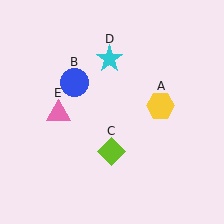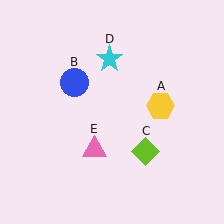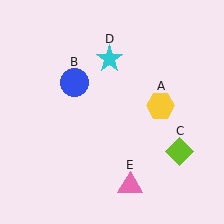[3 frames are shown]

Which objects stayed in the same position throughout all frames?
Yellow hexagon (object A) and blue circle (object B) and cyan star (object D) remained stationary.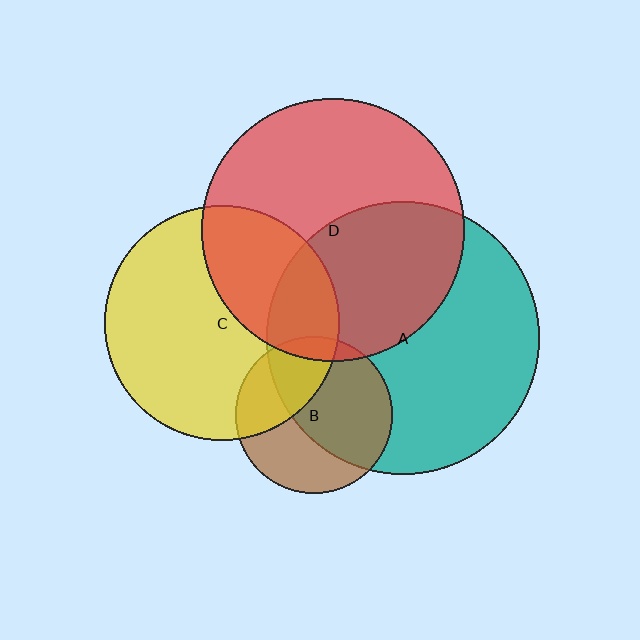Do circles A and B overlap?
Yes.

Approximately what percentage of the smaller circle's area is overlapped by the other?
Approximately 60%.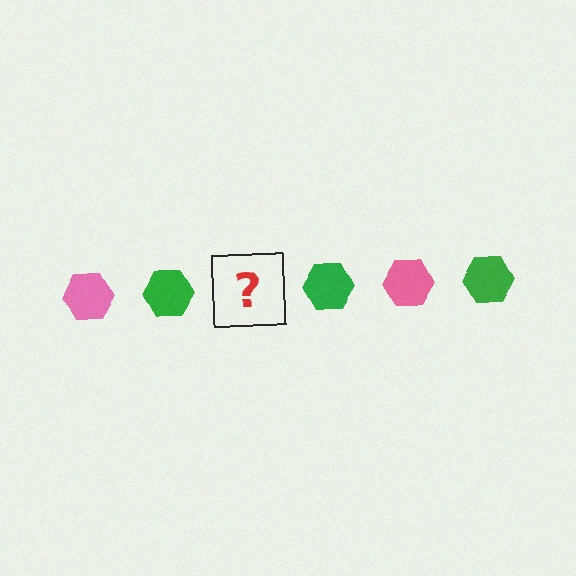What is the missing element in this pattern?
The missing element is a pink hexagon.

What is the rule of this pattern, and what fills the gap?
The rule is that the pattern cycles through pink, green hexagons. The gap should be filled with a pink hexagon.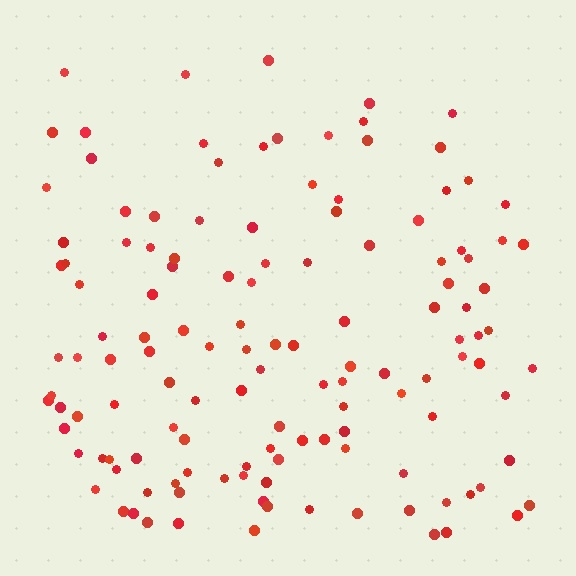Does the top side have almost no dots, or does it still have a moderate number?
Still a moderate number, just noticeably fewer than the bottom.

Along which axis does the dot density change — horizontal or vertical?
Vertical.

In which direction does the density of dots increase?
From top to bottom, with the bottom side densest.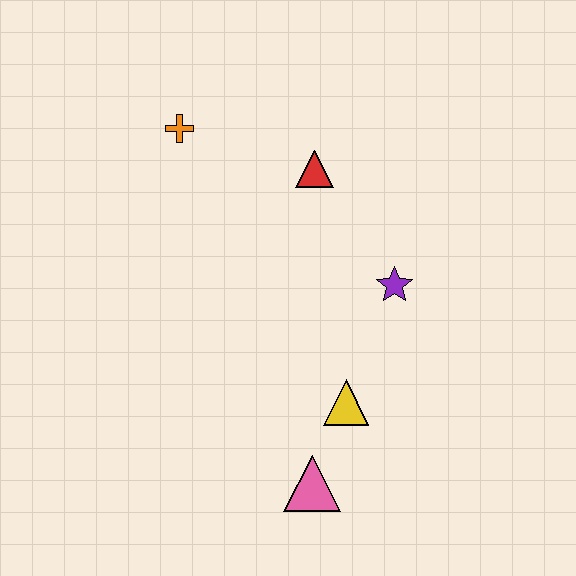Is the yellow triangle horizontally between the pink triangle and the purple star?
Yes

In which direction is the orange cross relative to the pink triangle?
The orange cross is above the pink triangle.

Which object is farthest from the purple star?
The orange cross is farthest from the purple star.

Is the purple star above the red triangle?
No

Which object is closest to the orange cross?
The red triangle is closest to the orange cross.